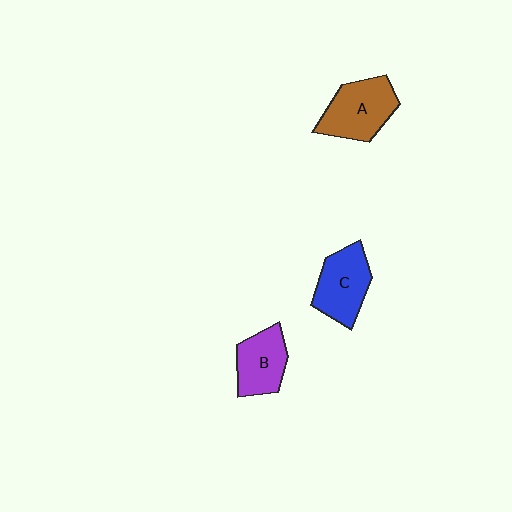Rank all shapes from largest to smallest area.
From largest to smallest: A (brown), C (blue), B (purple).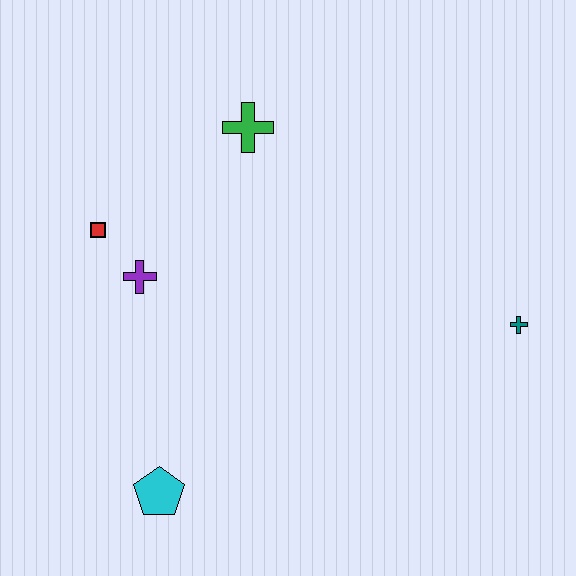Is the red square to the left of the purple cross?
Yes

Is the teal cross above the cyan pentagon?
Yes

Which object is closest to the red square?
The purple cross is closest to the red square.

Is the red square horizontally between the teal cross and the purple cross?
No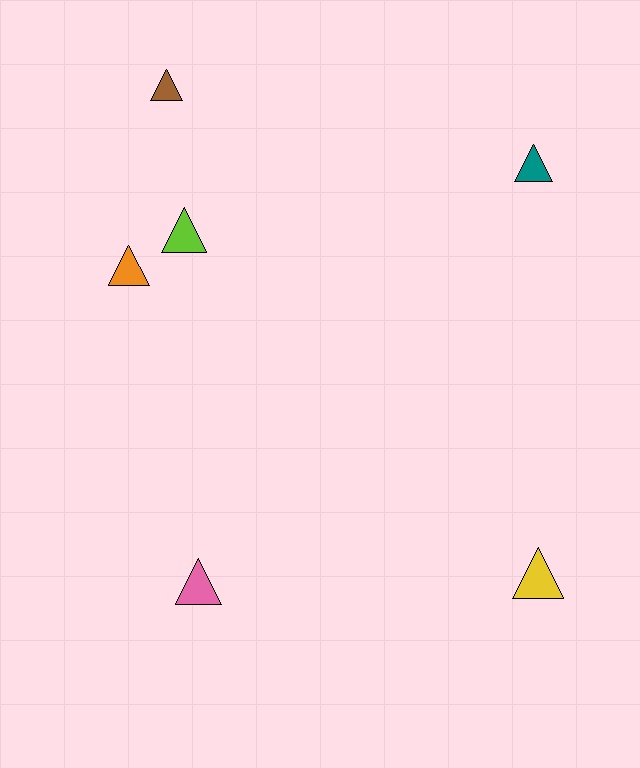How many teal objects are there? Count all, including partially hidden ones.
There is 1 teal object.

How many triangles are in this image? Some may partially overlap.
There are 6 triangles.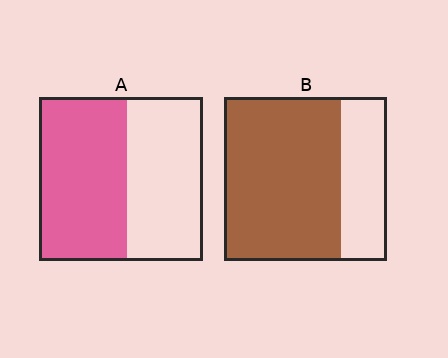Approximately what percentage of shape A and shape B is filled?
A is approximately 55% and B is approximately 70%.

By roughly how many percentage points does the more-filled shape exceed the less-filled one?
By roughly 20 percentage points (B over A).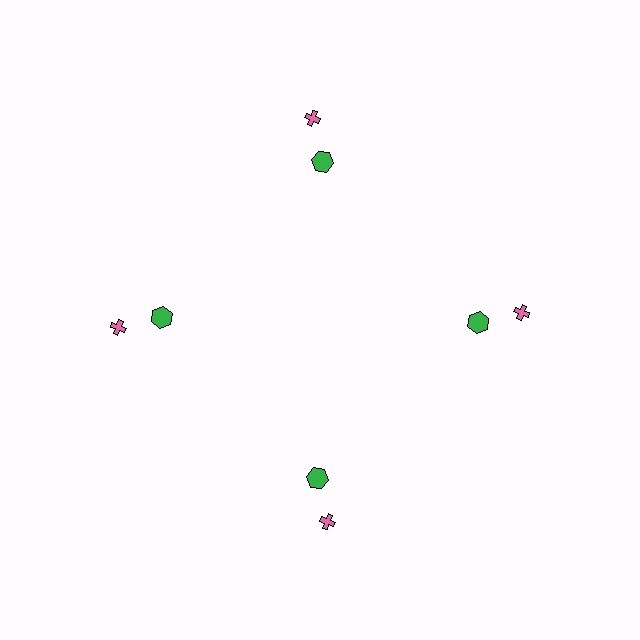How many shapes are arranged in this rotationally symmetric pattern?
There are 8 shapes, arranged in 4 groups of 2.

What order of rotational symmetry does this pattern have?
This pattern has 4-fold rotational symmetry.